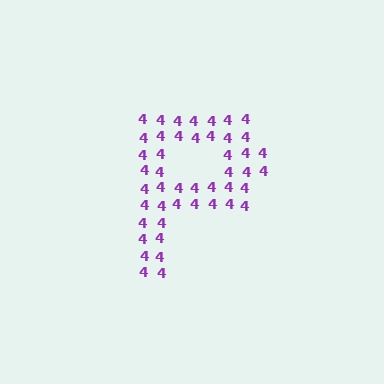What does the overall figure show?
The overall figure shows the letter P.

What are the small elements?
The small elements are digit 4's.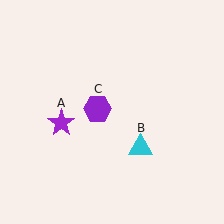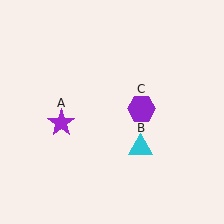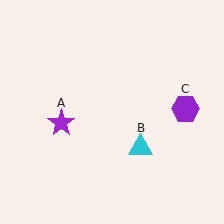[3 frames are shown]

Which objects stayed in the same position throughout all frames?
Purple star (object A) and cyan triangle (object B) remained stationary.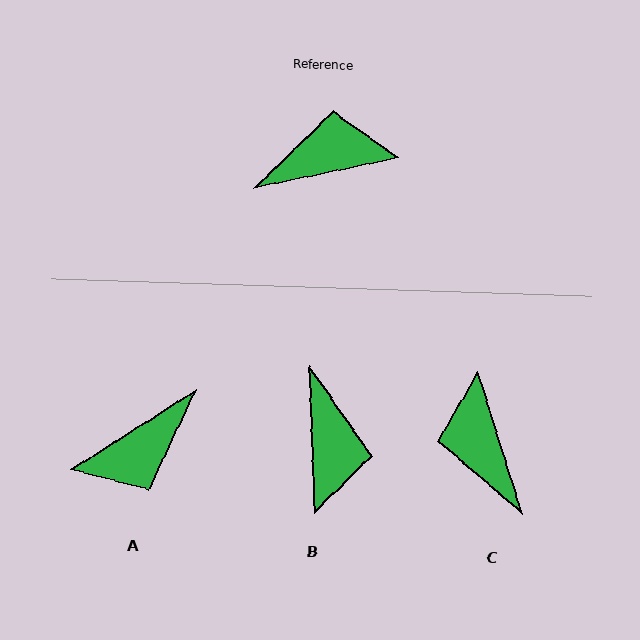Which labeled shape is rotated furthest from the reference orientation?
A, about 159 degrees away.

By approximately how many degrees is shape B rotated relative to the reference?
Approximately 100 degrees clockwise.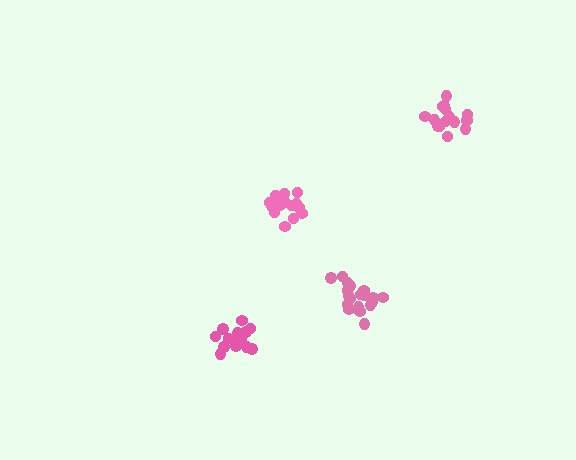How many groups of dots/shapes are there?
There are 4 groups.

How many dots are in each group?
Group 1: 14 dots, Group 2: 20 dots, Group 3: 16 dots, Group 4: 14 dots (64 total).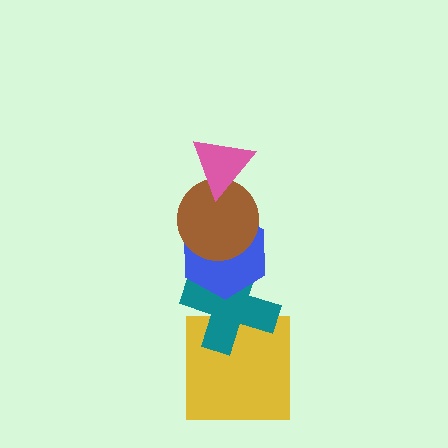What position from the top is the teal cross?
The teal cross is 4th from the top.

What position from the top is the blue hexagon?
The blue hexagon is 3rd from the top.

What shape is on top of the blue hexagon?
The brown circle is on top of the blue hexagon.